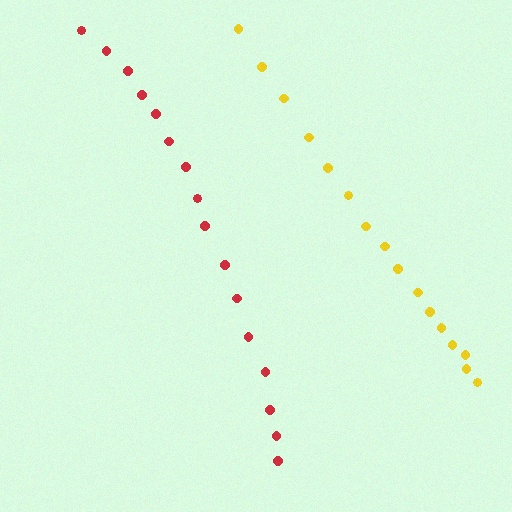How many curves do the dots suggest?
There are 2 distinct paths.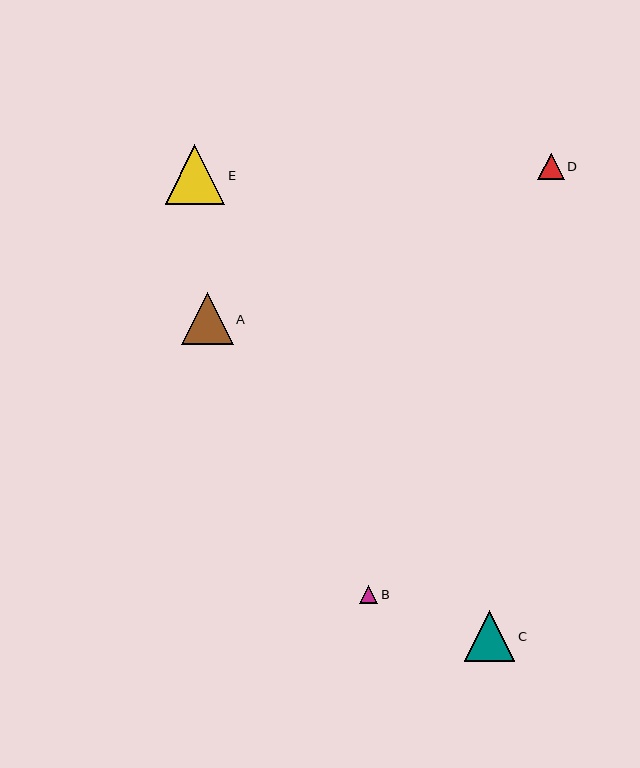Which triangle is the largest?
Triangle E is the largest with a size of approximately 60 pixels.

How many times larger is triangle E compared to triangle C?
Triangle E is approximately 1.2 times the size of triangle C.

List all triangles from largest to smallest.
From largest to smallest: E, A, C, D, B.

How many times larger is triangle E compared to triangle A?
Triangle E is approximately 1.1 times the size of triangle A.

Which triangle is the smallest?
Triangle B is the smallest with a size of approximately 19 pixels.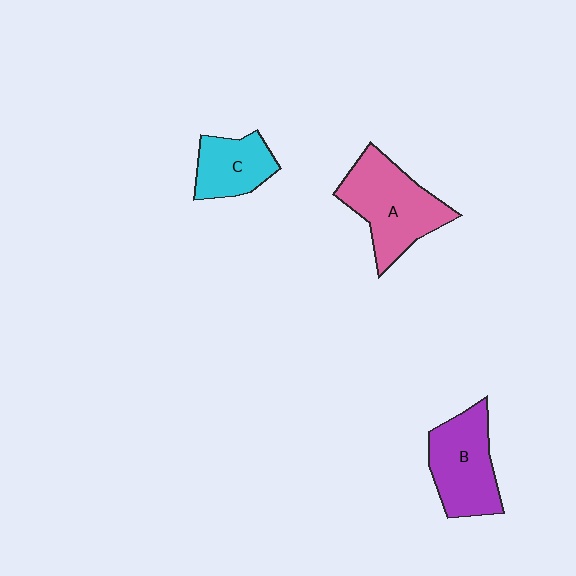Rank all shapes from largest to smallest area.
From largest to smallest: A (pink), B (purple), C (cyan).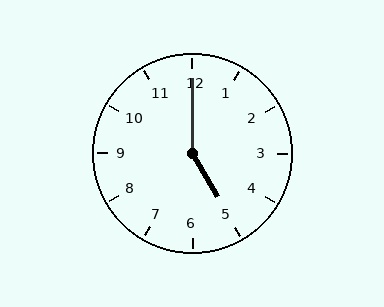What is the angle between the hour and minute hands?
Approximately 150 degrees.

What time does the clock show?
5:00.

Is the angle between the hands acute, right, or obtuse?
It is obtuse.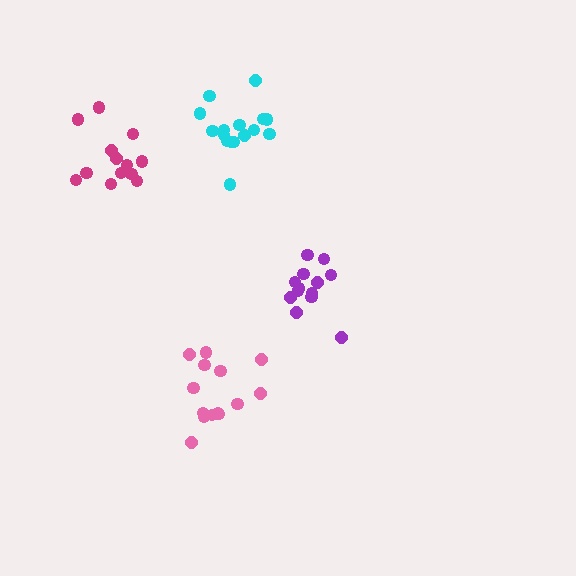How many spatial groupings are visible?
There are 4 spatial groupings.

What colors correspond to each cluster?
The clusters are colored: purple, cyan, magenta, pink.